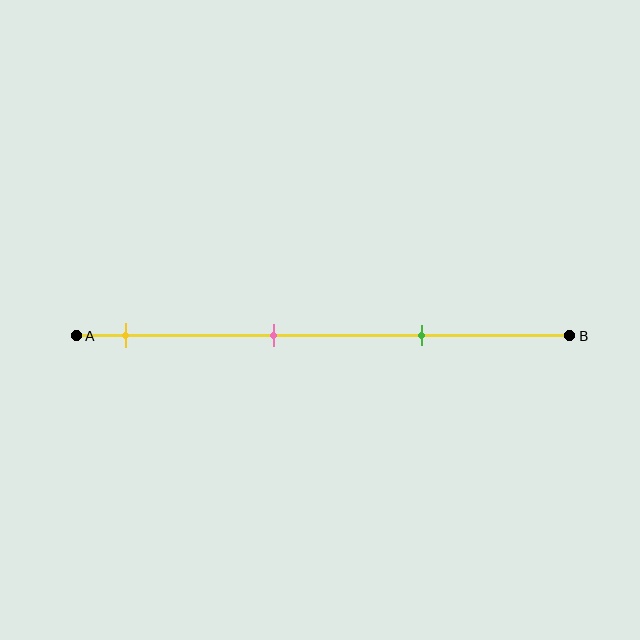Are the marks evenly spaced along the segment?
Yes, the marks are approximately evenly spaced.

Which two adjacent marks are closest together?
The pink and green marks are the closest adjacent pair.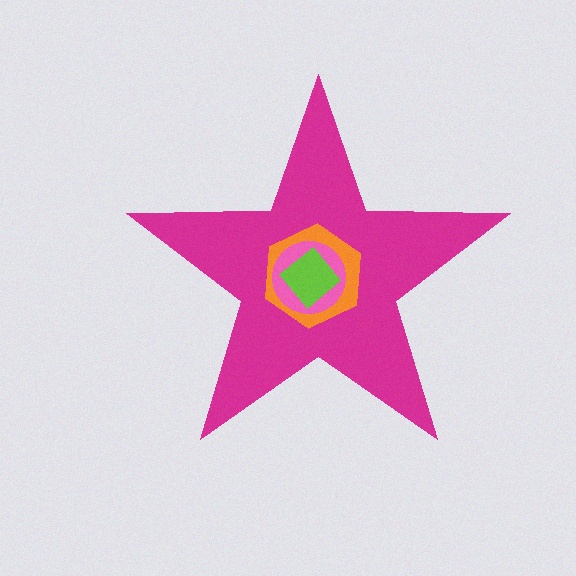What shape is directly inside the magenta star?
The orange hexagon.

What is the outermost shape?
The magenta star.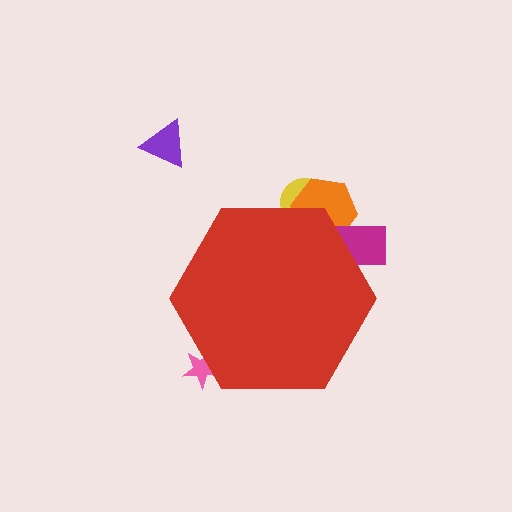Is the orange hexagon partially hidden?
Yes, the orange hexagon is partially hidden behind the red hexagon.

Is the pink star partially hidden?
Yes, the pink star is partially hidden behind the red hexagon.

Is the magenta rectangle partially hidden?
Yes, the magenta rectangle is partially hidden behind the red hexagon.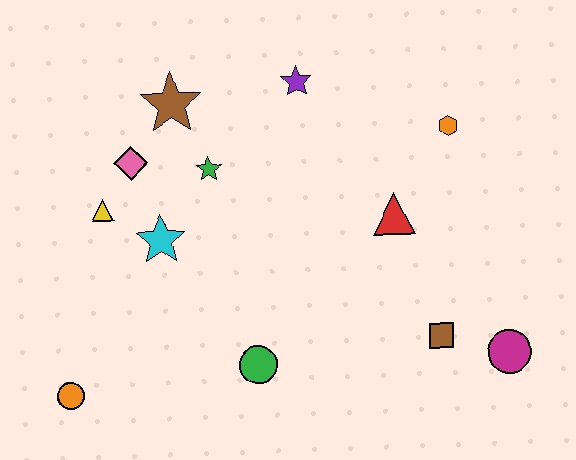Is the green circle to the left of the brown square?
Yes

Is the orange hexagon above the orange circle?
Yes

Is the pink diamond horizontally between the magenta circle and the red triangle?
No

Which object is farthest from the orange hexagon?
The orange circle is farthest from the orange hexagon.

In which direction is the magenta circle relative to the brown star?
The magenta circle is to the right of the brown star.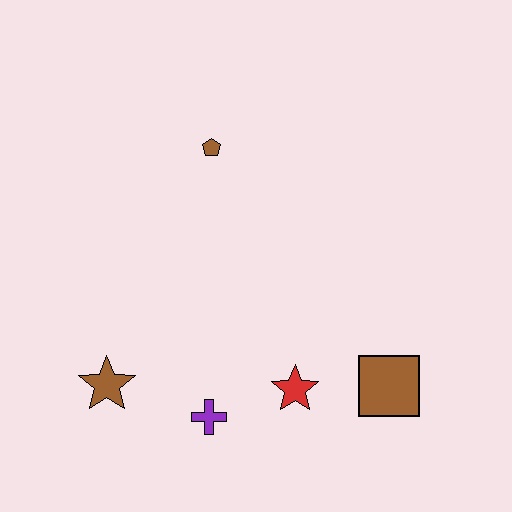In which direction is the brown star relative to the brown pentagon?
The brown star is below the brown pentagon.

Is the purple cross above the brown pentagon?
No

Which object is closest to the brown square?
The red star is closest to the brown square.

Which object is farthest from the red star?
The brown pentagon is farthest from the red star.